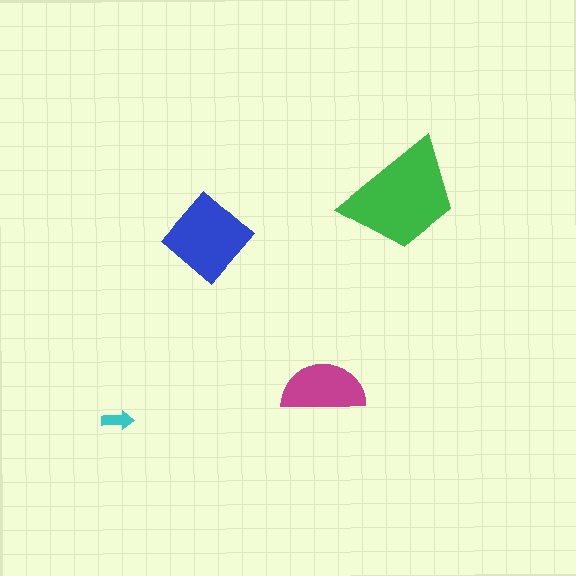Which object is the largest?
The green trapezoid.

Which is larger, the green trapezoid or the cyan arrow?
The green trapezoid.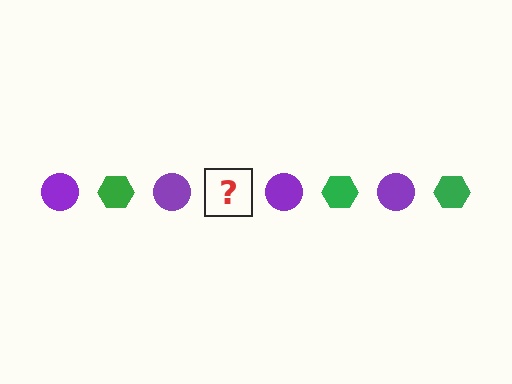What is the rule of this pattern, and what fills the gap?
The rule is that the pattern alternates between purple circle and green hexagon. The gap should be filled with a green hexagon.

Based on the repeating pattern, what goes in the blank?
The blank should be a green hexagon.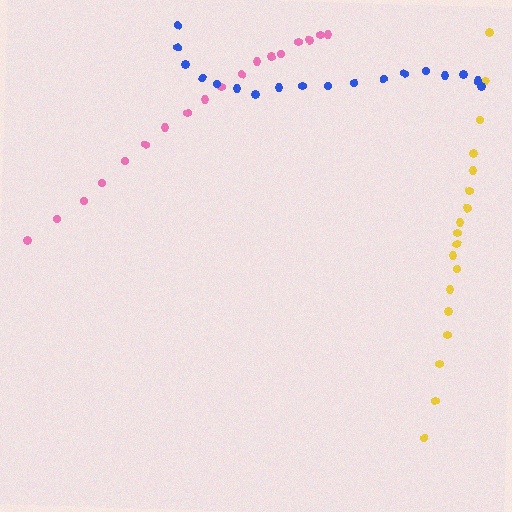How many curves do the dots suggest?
There are 3 distinct paths.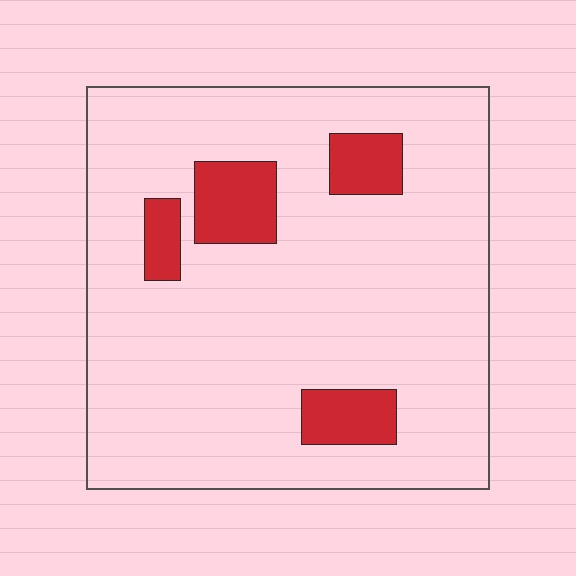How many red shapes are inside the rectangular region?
4.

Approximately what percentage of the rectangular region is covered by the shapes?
Approximately 10%.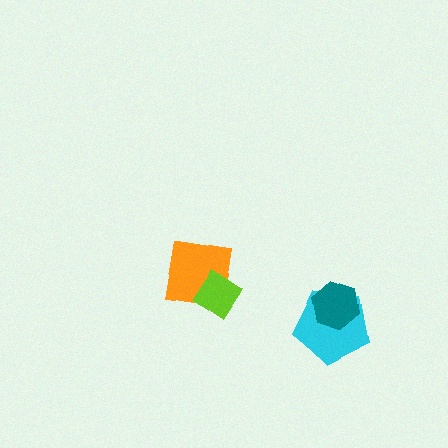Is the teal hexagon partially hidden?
No, no other shape covers it.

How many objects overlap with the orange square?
1 object overlaps with the orange square.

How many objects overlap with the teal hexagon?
1 object overlaps with the teal hexagon.